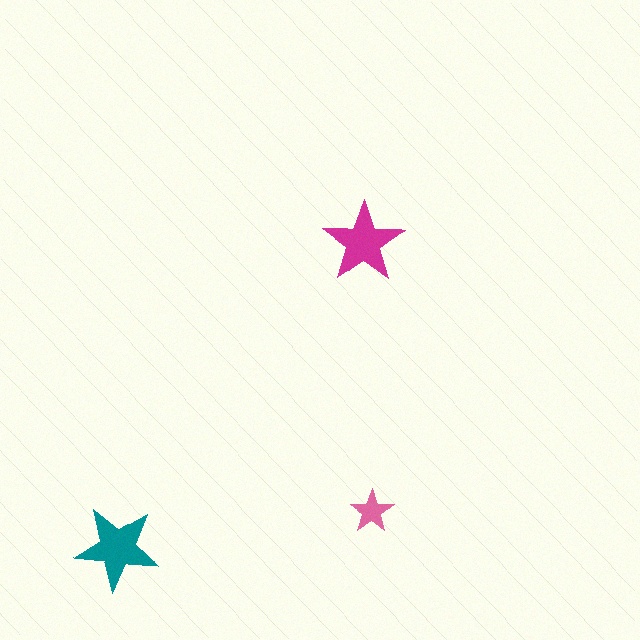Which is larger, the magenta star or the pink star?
The magenta one.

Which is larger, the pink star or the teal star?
The teal one.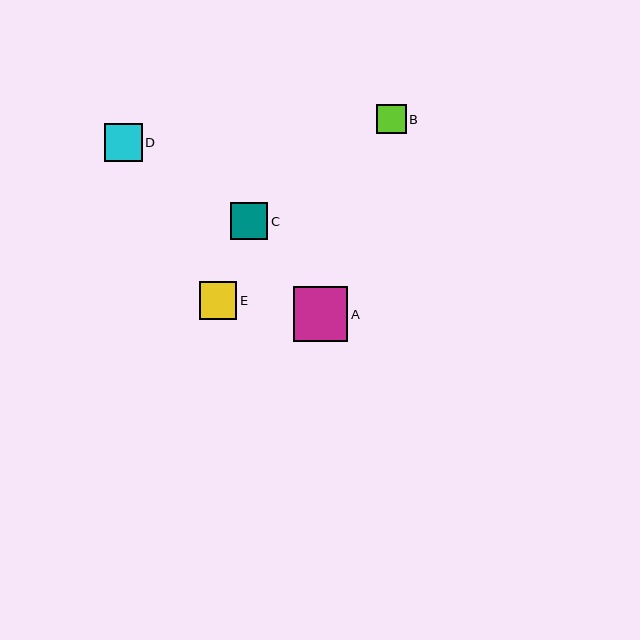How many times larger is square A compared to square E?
Square A is approximately 1.5 times the size of square E.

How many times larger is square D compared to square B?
Square D is approximately 1.3 times the size of square B.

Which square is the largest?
Square A is the largest with a size of approximately 55 pixels.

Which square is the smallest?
Square B is the smallest with a size of approximately 30 pixels.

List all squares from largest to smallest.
From largest to smallest: A, D, E, C, B.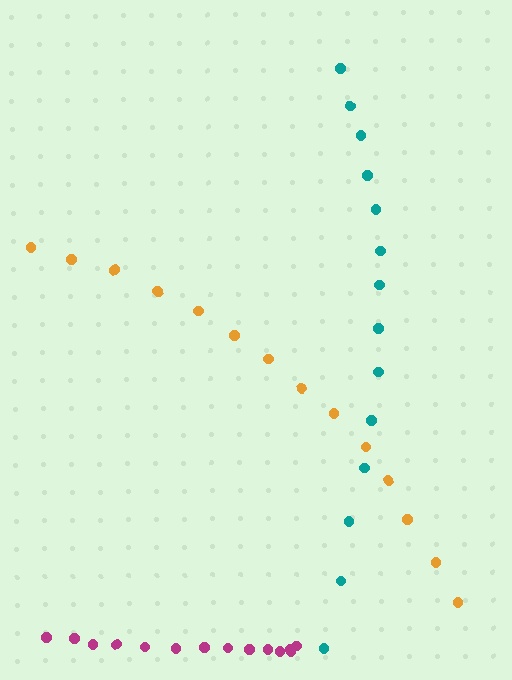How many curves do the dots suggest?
There are 3 distinct paths.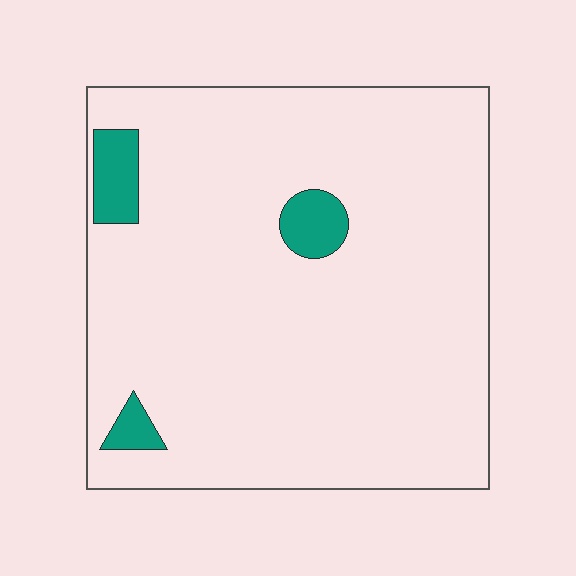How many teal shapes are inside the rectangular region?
3.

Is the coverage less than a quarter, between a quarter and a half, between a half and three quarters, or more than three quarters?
Less than a quarter.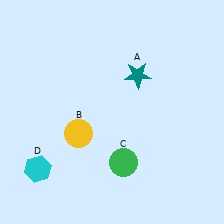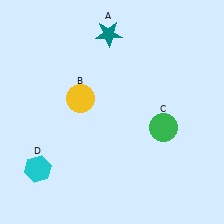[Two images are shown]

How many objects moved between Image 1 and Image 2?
3 objects moved between the two images.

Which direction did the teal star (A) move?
The teal star (A) moved up.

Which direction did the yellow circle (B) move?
The yellow circle (B) moved up.